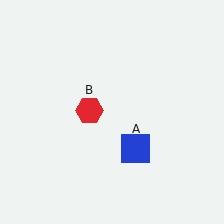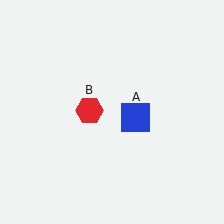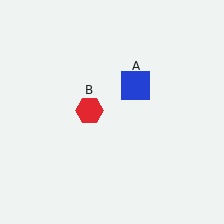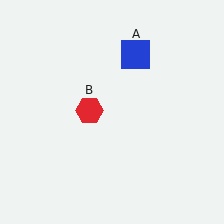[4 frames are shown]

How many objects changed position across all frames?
1 object changed position: blue square (object A).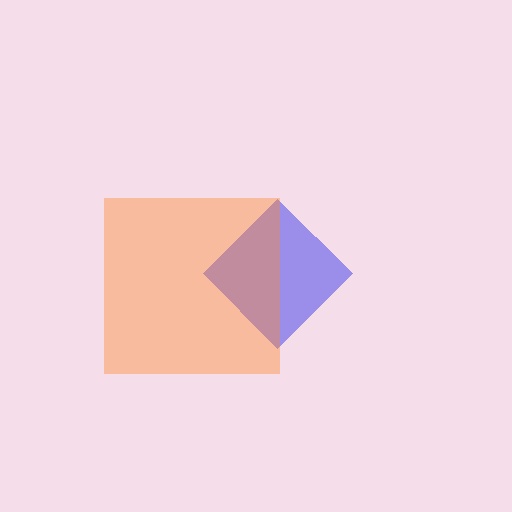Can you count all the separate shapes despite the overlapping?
Yes, there are 2 separate shapes.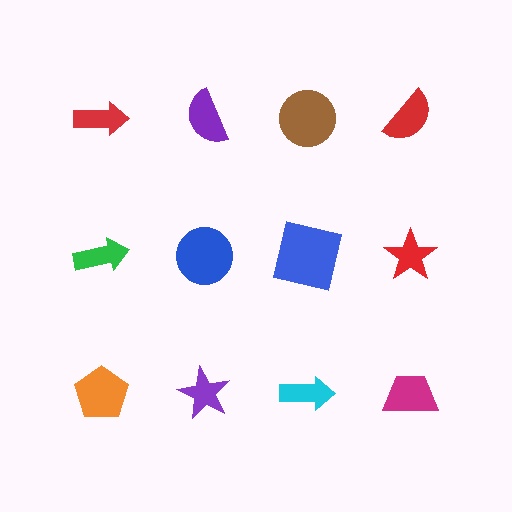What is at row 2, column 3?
A blue square.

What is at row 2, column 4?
A red star.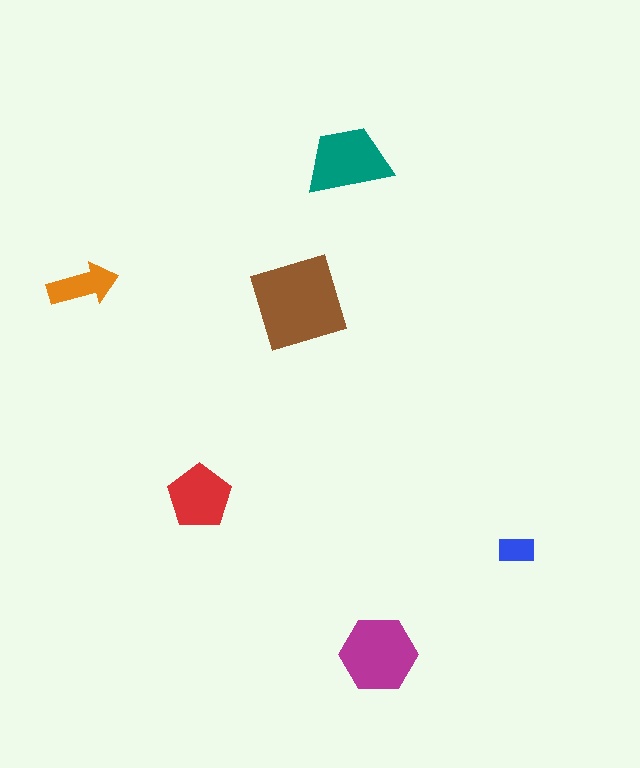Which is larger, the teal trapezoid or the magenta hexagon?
The magenta hexagon.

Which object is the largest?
The brown diamond.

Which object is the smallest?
The blue rectangle.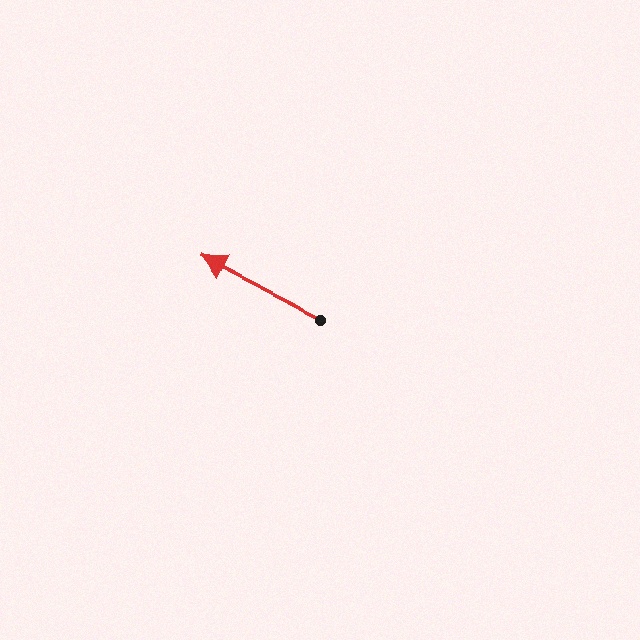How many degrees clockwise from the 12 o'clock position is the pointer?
Approximately 297 degrees.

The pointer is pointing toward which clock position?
Roughly 10 o'clock.